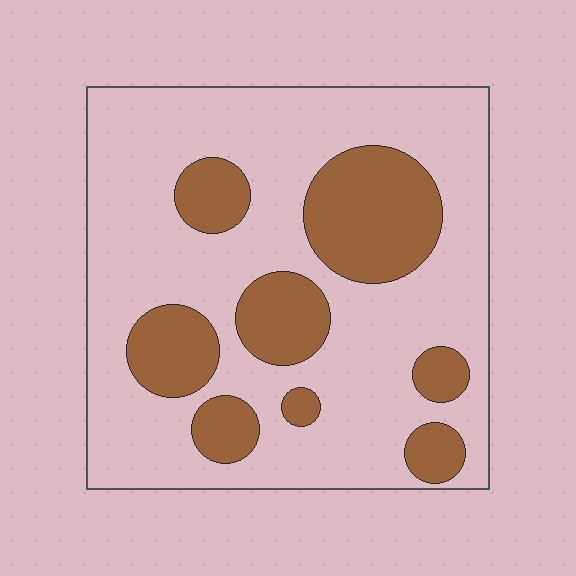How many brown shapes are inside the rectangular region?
8.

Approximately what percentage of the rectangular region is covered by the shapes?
Approximately 25%.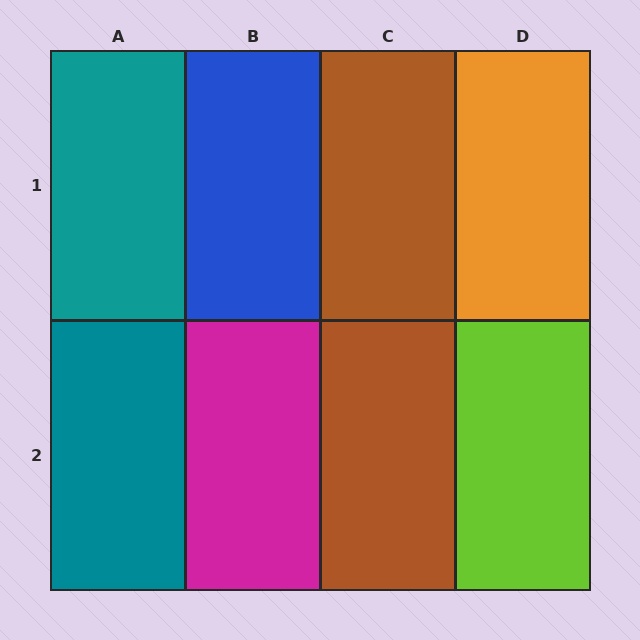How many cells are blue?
1 cell is blue.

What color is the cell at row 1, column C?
Brown.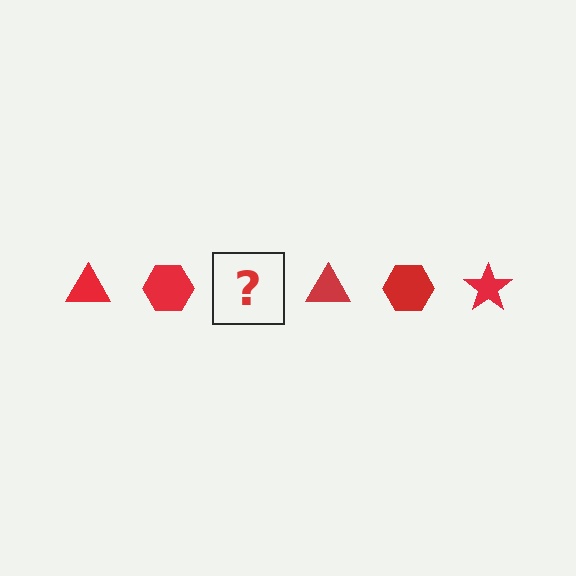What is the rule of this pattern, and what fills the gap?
The rule is that the pattern cycles through triangle, hexagon, star shapes in red. The gap should be filled with a red star.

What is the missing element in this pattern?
The missing element is a red star.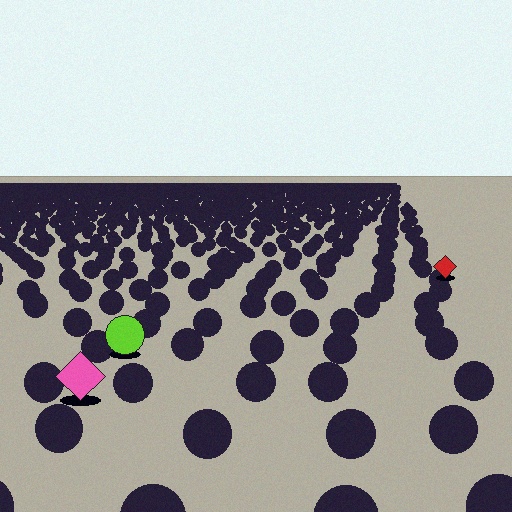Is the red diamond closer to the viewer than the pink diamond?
No. The pink diamond is closer — you can tell from the texture gradient: the ground texture is coarser near it.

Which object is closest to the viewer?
The pink diamond is closest. The texture marks near it are larger and more spread out.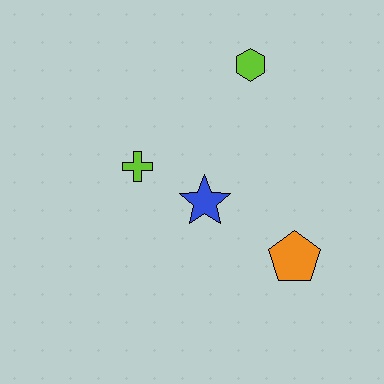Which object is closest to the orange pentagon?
The blue star is closest to the orange pentagon.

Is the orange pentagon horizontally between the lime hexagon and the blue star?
No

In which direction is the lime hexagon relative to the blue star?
The lime hexagon is above the blue star.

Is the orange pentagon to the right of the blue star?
Yes